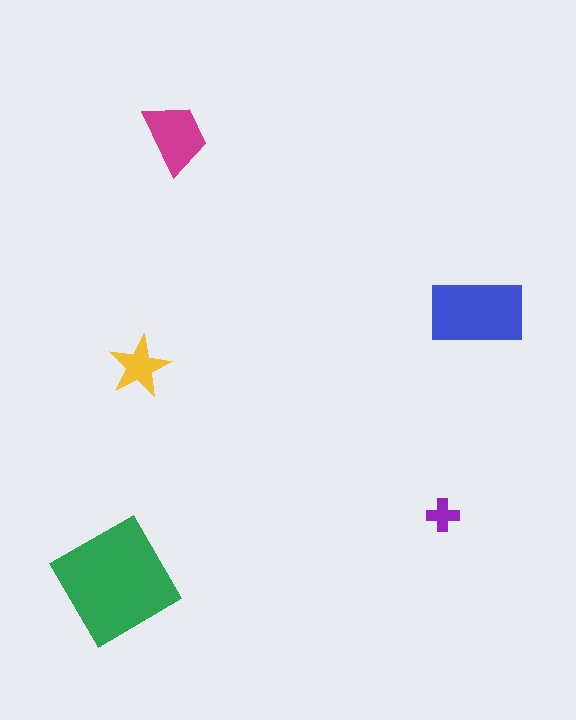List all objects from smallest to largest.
The purple cross, the yellow star, the magenta trapezoid, the blue rectangle, the green diamond.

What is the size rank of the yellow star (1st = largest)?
4th.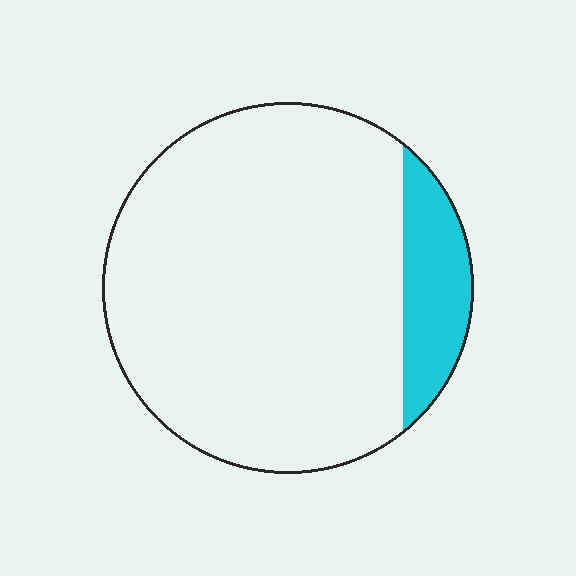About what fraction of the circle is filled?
About one eighth (1/8).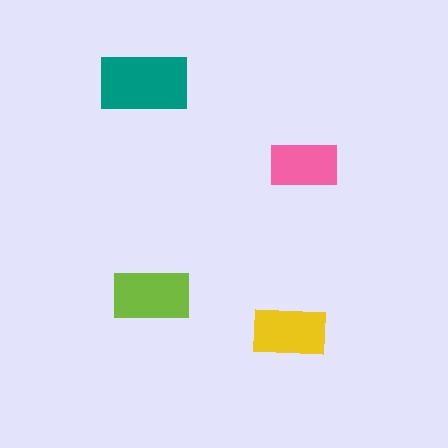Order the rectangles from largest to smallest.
the teal one, the lime one, the yellow one, the pink one.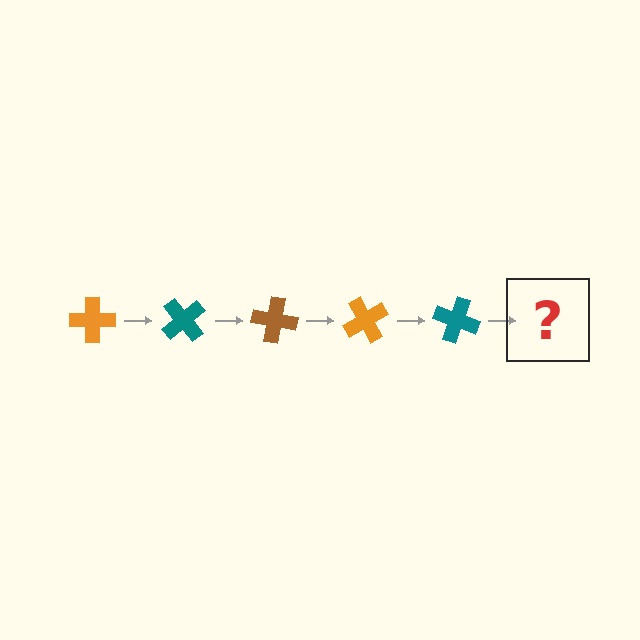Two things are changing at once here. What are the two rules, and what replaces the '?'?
The two rules are that it rotates 50 degrees each step and the color cycles through orange, teal, and brown. The '?' should be a brown cross, rotated 250 degrees from the start.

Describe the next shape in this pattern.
It should be a brown cross, rotated 250 degrees from the start.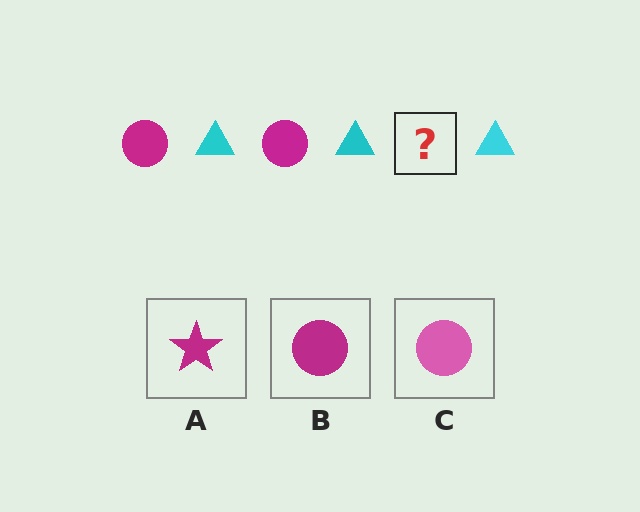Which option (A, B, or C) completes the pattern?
B.